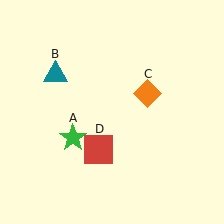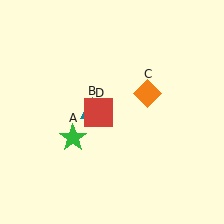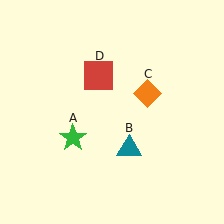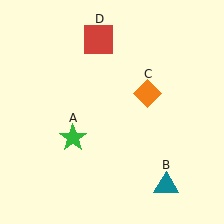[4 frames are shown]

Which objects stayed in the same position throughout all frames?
Green star (object A) and orange diamond (object C) remained stationary.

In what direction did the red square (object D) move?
The red square (object D) moved up.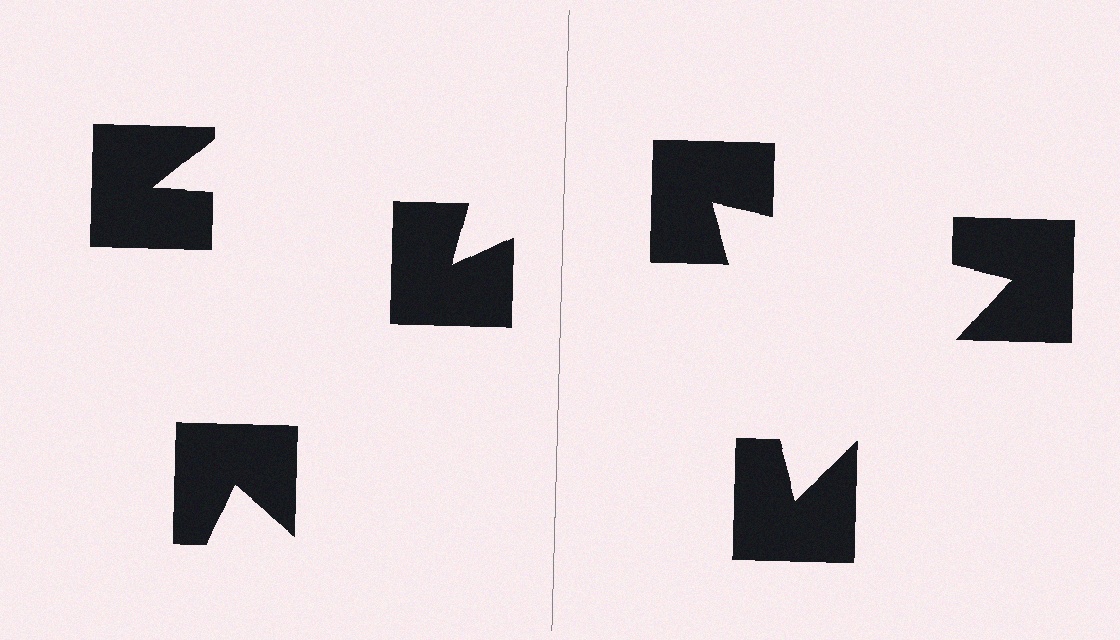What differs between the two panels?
The notched squares are positioned identically on both sides; only the wedge orientations differ. On the right they align to a triangle; on the left they are misaligned.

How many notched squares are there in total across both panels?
6 — 3 on each side.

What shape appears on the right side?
An illusory triangle.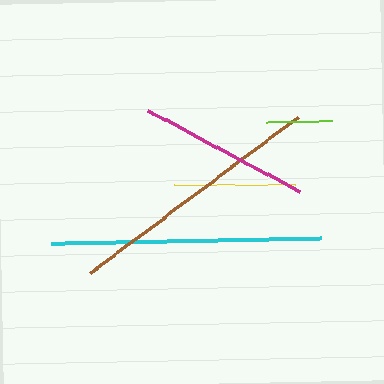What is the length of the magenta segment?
The magenta segment is approximately 171 pixels long.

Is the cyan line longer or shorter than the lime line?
The cyan line is longer than the lime line.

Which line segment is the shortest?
The lime line is the shortest at approximately 66 pixels.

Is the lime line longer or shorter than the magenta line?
The magenta line is longer than the lime line.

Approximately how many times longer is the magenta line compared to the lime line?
The magenta line is approximately 2.6 times the length of the lime line.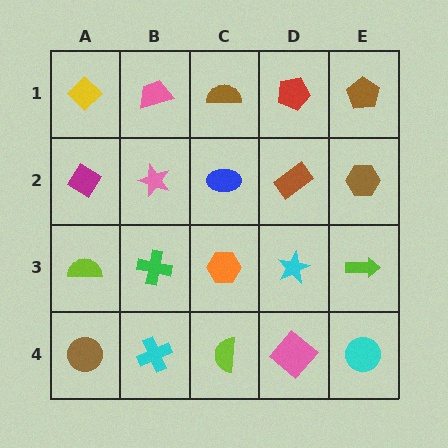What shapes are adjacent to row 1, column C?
A blue ellipse (row 2, column C), a pink trapezoid (row 1, column B), a red pentagon (row 1, column D).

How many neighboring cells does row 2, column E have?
3.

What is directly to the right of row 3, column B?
An orange hexagon.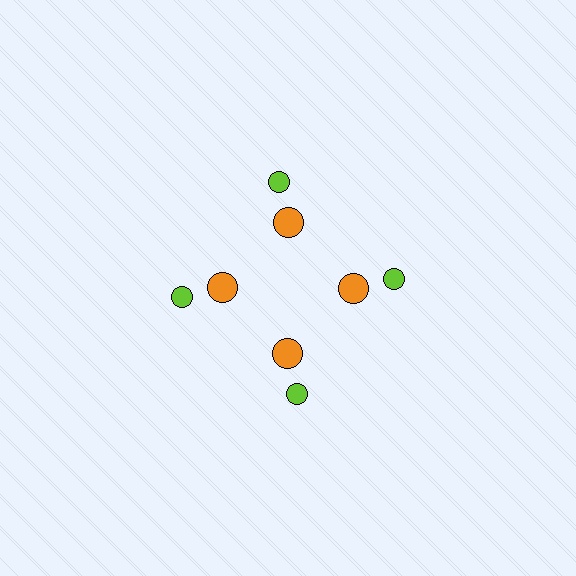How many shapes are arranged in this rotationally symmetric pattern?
There are 8 shapes, arranged in 4 groups of 2.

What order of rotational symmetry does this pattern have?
This pattern has 4-fold rotational symmetry.